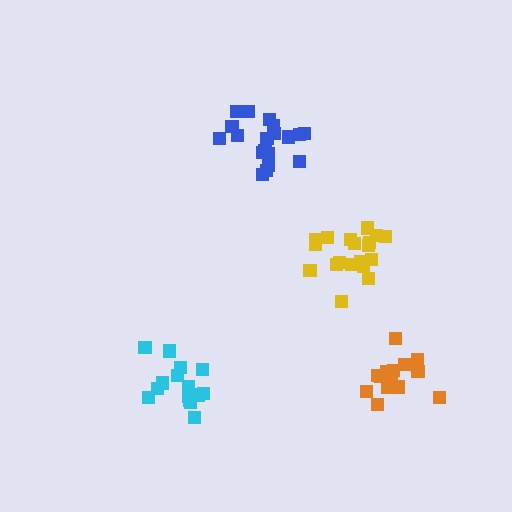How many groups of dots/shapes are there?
There are 4 groups.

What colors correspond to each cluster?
The clusters are colored: orange, blue, cyan, yellow.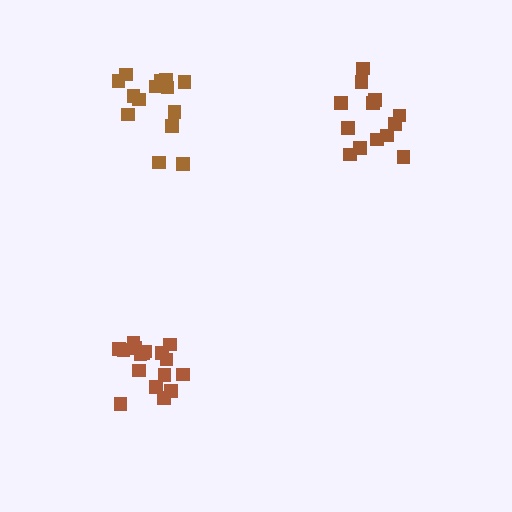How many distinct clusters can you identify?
There are 3 distinct clusters.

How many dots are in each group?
Group 1: 17 dots, Group 2: 13 dots, Group 3: 14 dots (44 total).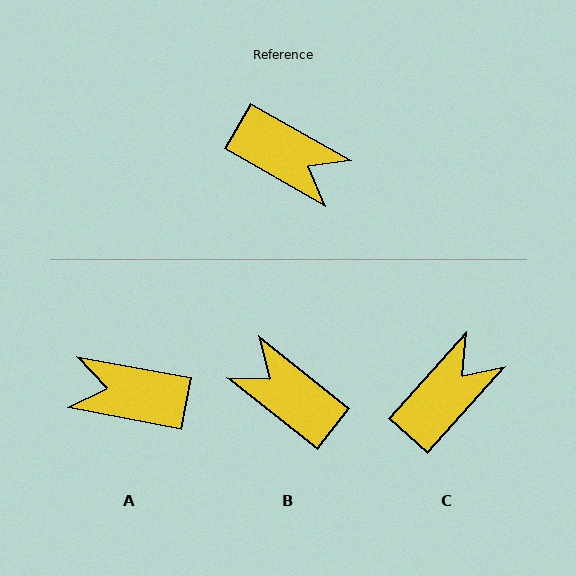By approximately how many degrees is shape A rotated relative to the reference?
Approximately 161 degrees clockwise.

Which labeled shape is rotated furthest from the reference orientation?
B, about 171 degrees away.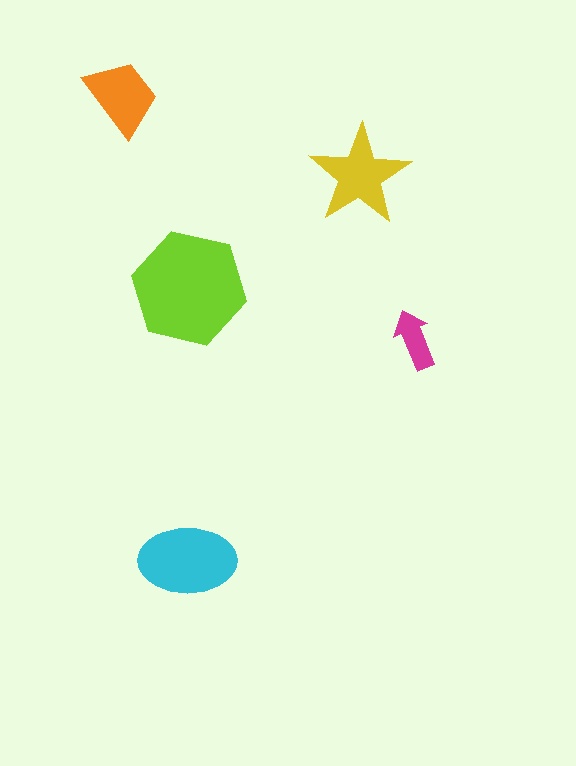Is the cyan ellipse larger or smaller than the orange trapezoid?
Larger.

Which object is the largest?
The lime hexagon.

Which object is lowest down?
The cyan ellipse is bottommost.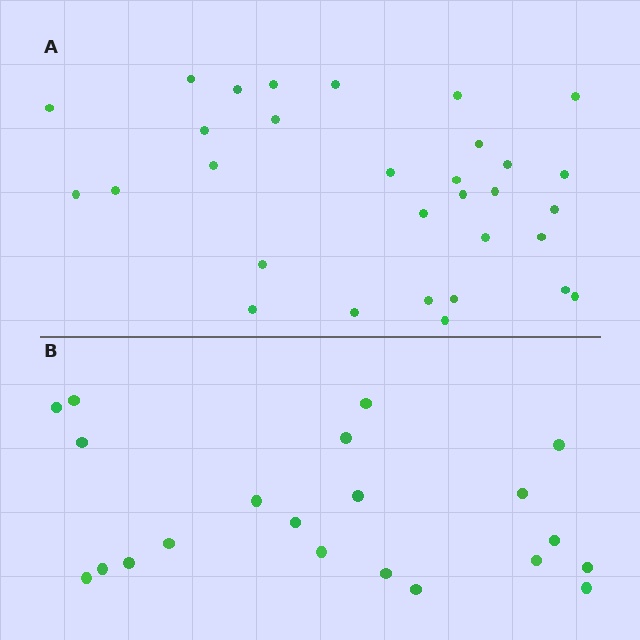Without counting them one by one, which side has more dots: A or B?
Region A (the top region) has more dots.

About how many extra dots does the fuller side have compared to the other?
Region A has roughly 10 or so more dots than region B.